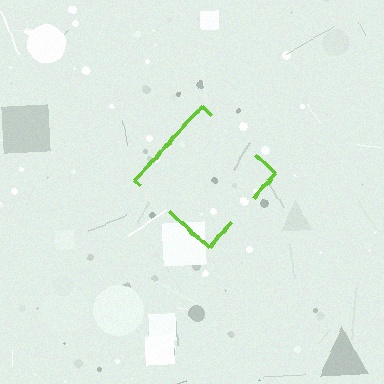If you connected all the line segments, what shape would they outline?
They would outline a diamond.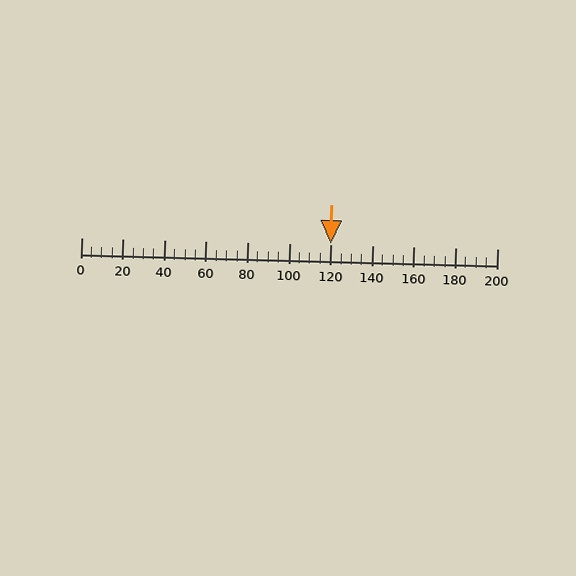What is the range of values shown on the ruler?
The ruler shows values from 0 to 200.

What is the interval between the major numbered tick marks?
The major tick marks are spaced 20 units apart.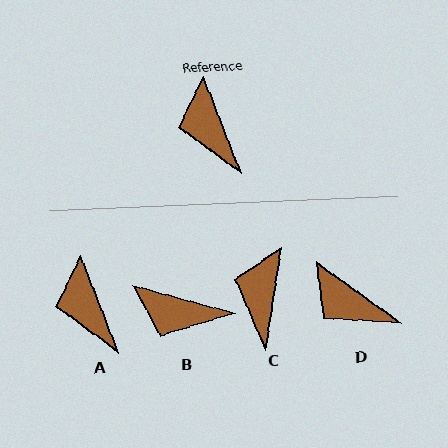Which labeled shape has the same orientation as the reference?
A.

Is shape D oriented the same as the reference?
No, it is off by about 33 degrees.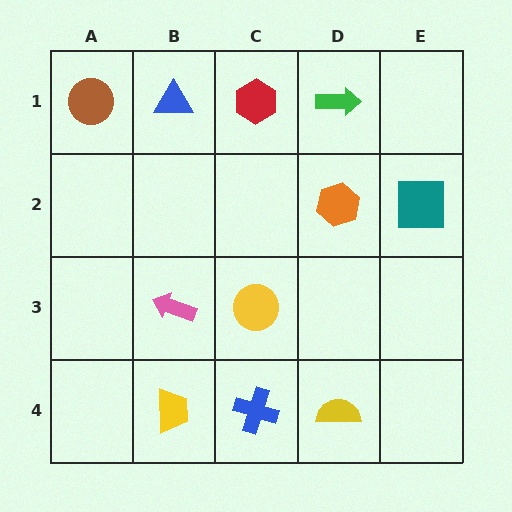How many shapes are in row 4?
3 shapes.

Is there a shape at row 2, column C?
No, that cell is empty.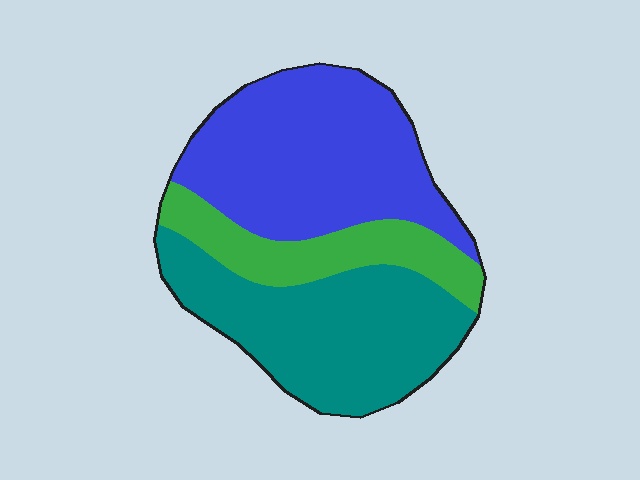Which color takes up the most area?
Blue, at roughly 45%.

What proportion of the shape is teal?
Teal covers around 40% of the shape.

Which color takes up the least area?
Green, at roughly 20%.